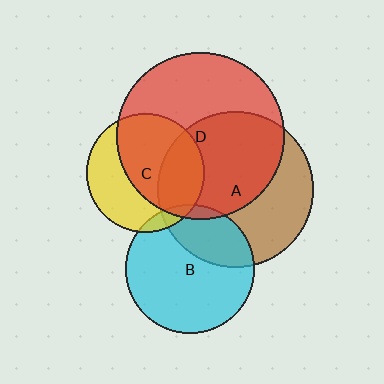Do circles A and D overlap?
Yes.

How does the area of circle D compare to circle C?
Approximately 2.0 times.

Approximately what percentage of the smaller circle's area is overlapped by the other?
Approximately 55%.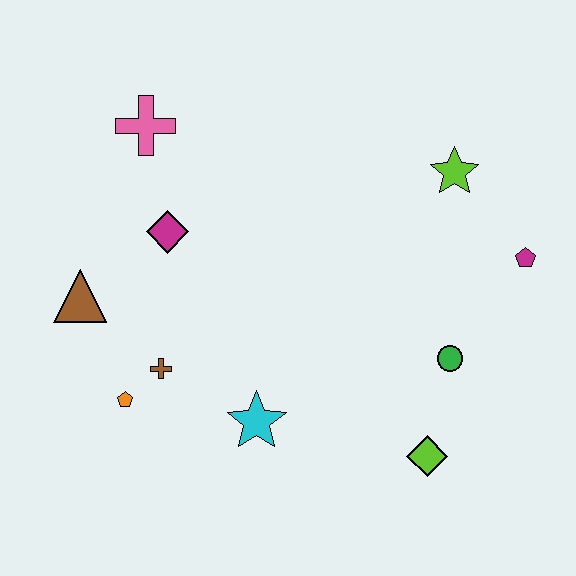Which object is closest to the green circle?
The lime diamond is closest to the green circle.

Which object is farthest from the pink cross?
The lime diamond is farthest from the pink cross.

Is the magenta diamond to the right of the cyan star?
No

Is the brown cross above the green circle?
No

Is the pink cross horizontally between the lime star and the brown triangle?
Yes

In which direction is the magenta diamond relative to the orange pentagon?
The magenta diamond is above the orange pentagon.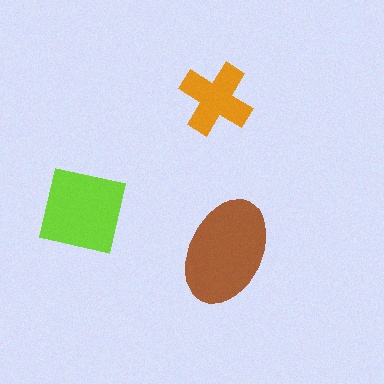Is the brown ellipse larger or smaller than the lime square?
Larger.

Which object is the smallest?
The orange cross.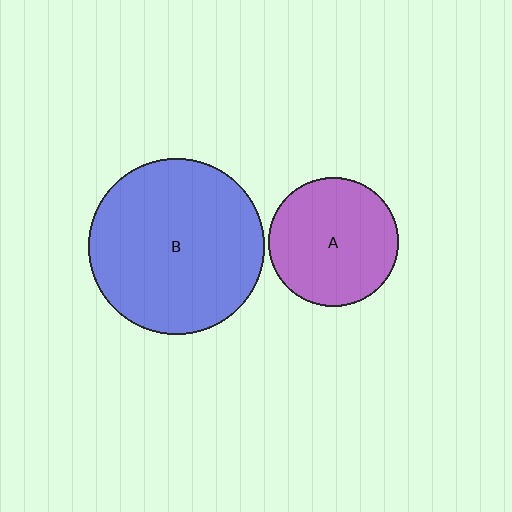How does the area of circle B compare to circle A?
Approximately 1.9 times.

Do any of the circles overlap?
No, none of the circles overlap.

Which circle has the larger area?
Circle B (blue).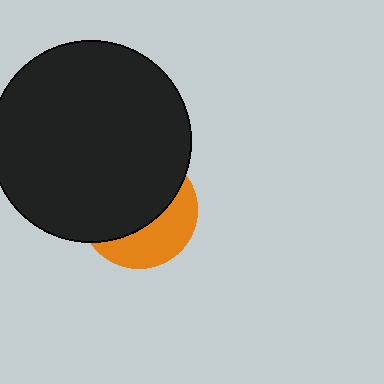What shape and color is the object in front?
The object in front is a black circle.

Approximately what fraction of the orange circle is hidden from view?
Roughly 62% of the orange circle is hidden behind the black circle.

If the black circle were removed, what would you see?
You would see the complete orange circle.